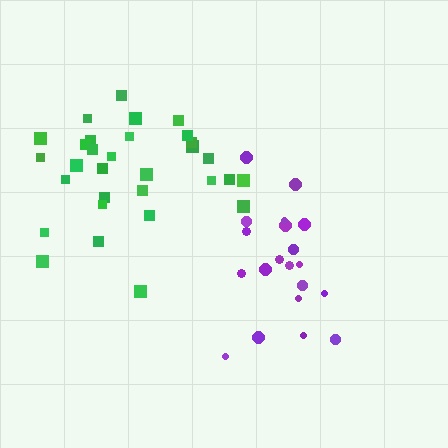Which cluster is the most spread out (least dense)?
Purple.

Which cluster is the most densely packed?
Green.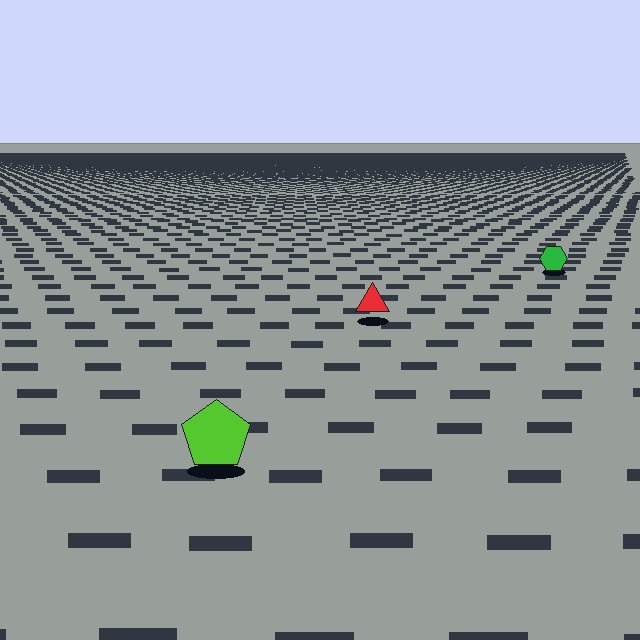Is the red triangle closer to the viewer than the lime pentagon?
No. The lime pentagon is closer — you can tell from the texture gradient: the ground texture is coarser near it.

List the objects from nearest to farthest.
From nearest to farthest: the lime pentagon, the red triangle, the green hexagon.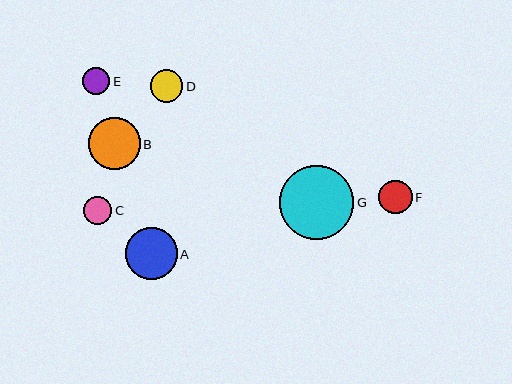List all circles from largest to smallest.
From largest to smallest: G, B, A, F, D, C, E.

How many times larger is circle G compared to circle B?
Circle G is approximately 1.4 times the size of circle B.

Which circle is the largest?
Circle G is the largest with a size of approximately 74 pixels.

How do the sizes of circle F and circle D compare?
Circle F and circle D are approximately the same size.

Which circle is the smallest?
Circle E is the smallest with a size of approximately 27 pixels.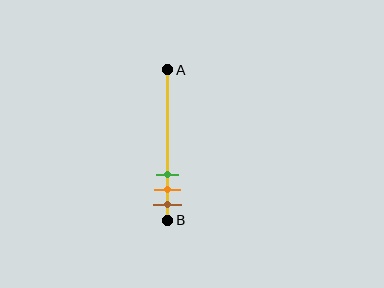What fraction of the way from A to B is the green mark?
The green mark is approximately 70% (0.7) of the way from A to B.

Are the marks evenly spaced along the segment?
Yes, the marks are approximately evenly spaced.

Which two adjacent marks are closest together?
The orange and brown marks are the closest adjacent pair.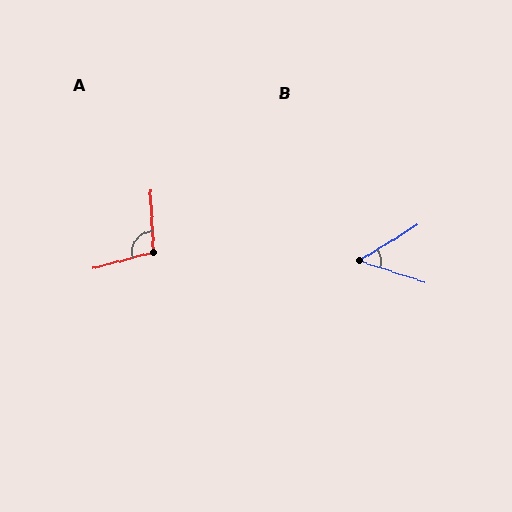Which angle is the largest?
A, at approximately 102 degrees.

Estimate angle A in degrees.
Approximately 102 degrees.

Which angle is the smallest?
B, at approximately 49 degrees.